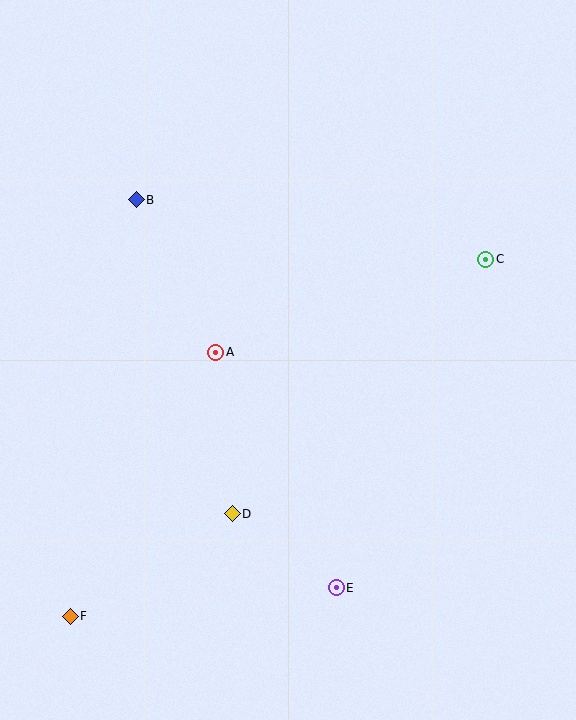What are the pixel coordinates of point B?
Point B is at (136, 200).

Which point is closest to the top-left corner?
Point B is closest to the top-left corner.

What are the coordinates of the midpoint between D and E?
The midpoint between D and E is at (284, 551).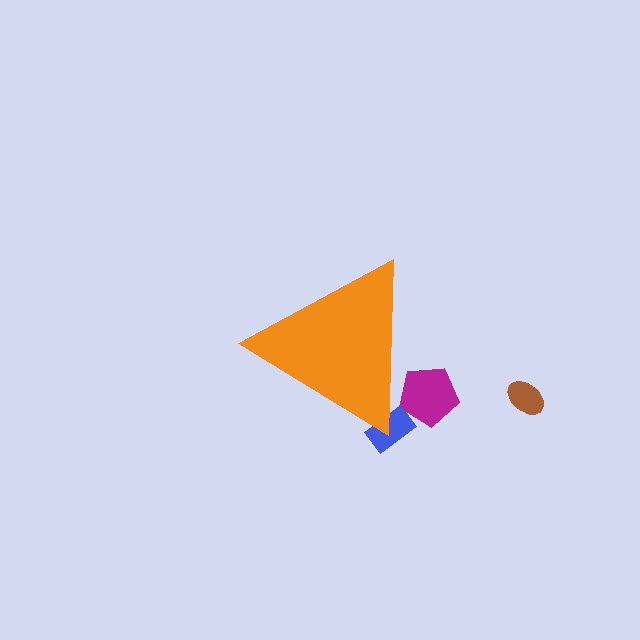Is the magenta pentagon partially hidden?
Yes, the magenta pentagon is partially hidden behind the orange triangle.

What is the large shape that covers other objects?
An orange triangle.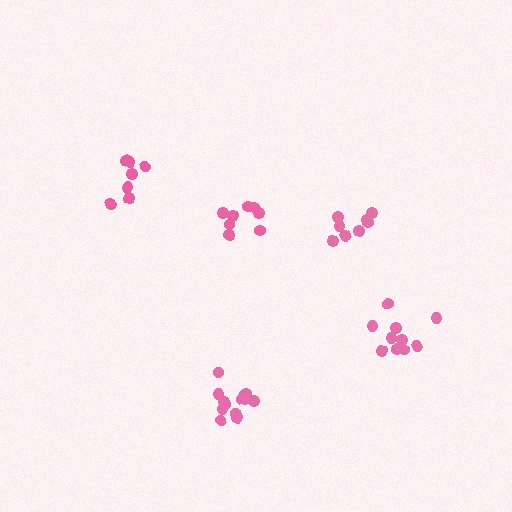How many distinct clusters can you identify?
There are 5 distinct clusters.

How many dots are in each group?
Group 1: 7 dots, Group 2: 8 dots, Group 3: 13 dots, Group 4: 8 dots, Group 5: 11 dots (47 total).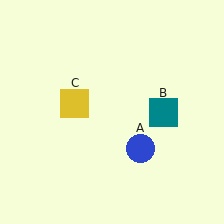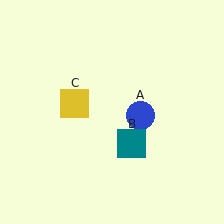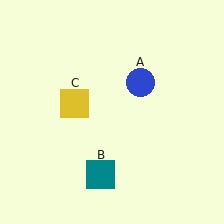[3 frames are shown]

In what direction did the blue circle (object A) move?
The blue circle (object A) moved up.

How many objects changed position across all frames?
2 objects changed position: blue circle (object A), teal square (object B).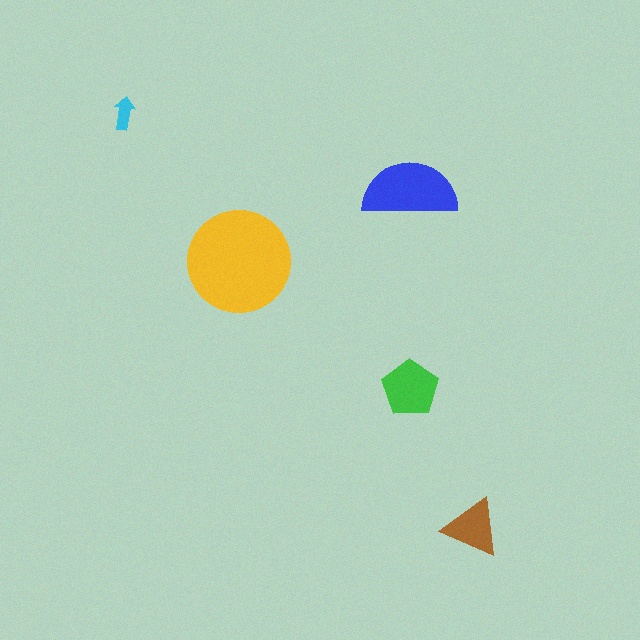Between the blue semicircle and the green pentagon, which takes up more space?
The blue semicircle.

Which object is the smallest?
The cyan arrow.